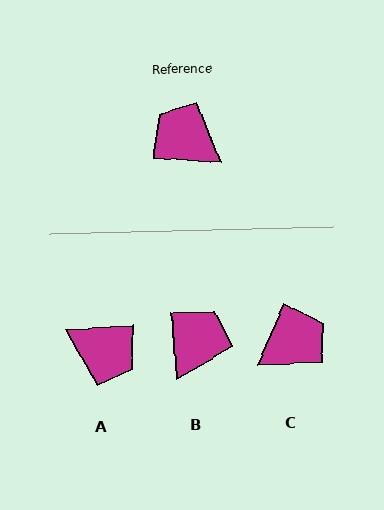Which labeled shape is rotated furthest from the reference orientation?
A, about 173 degrees away.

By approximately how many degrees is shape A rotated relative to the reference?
Approximately 173 degrees clockwise.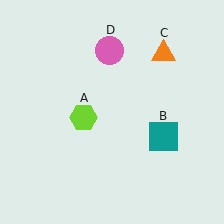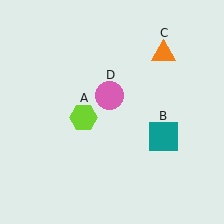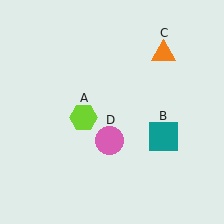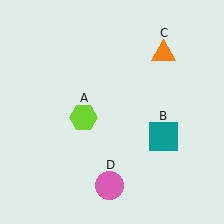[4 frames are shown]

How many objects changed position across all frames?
1 object changed position: pink circle (object D).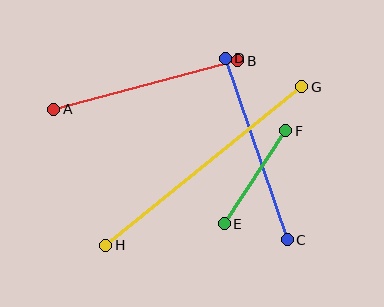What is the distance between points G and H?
The distance is approximately 252 pixels.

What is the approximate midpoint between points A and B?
The midpoint is at approximately (146, 85) pixels.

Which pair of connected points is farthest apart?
Points G and H are farthest apart.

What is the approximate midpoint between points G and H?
The midpoint is at approximately (204, 166) pixels.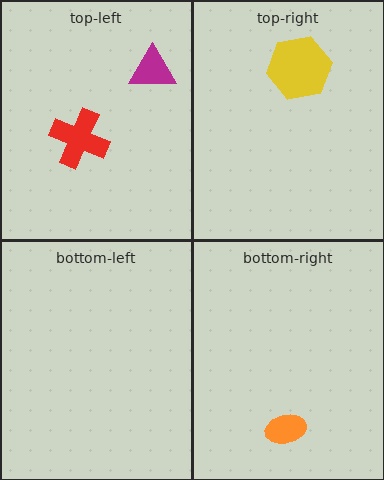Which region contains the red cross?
The top-left region.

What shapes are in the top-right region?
The yellow hexagon.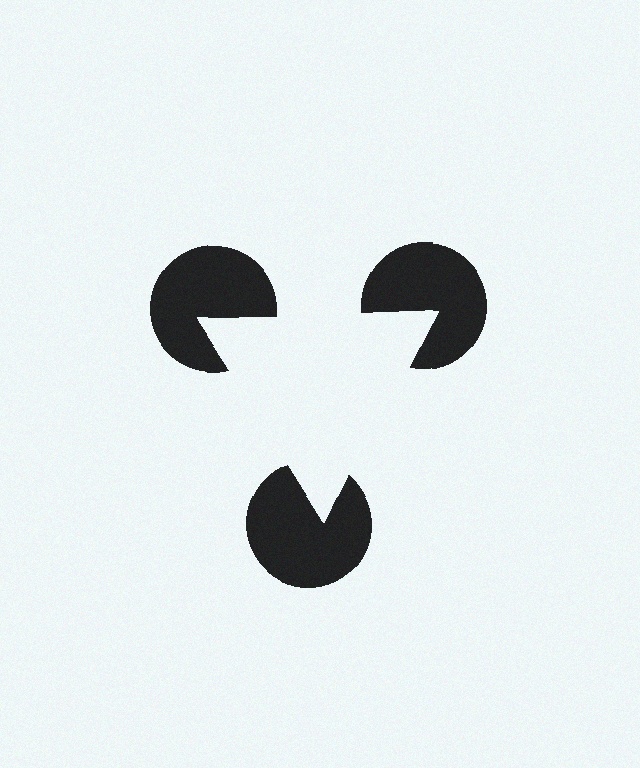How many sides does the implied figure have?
3 sides.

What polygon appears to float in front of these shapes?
An illusory triangle — its edges are inferred from the aligned wedge cuts in the pac-man discs, not physically drawn.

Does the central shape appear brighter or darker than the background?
It typically appears slightly brighter than the background, even though no actual brightness change is drawn.